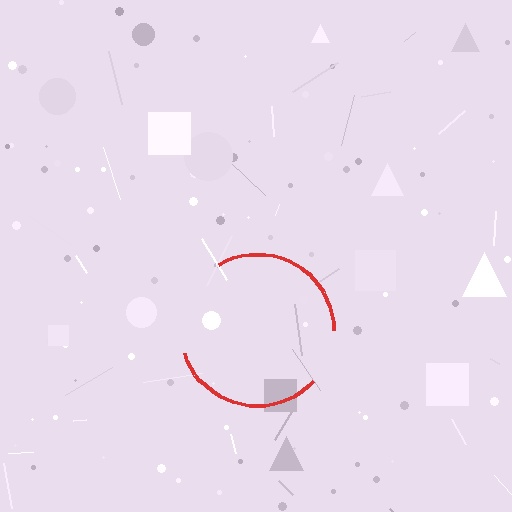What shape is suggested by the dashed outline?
The dashed outline suggests a circle.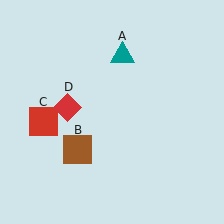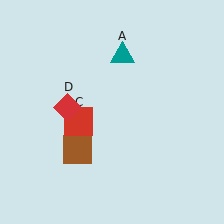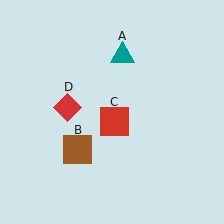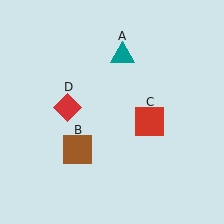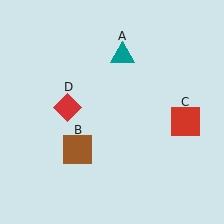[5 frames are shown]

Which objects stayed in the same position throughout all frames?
Teal triangle (object A) and brown square (object B) and red diamond (object D) remained stationary.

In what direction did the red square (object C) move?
The red square (object C) moved right.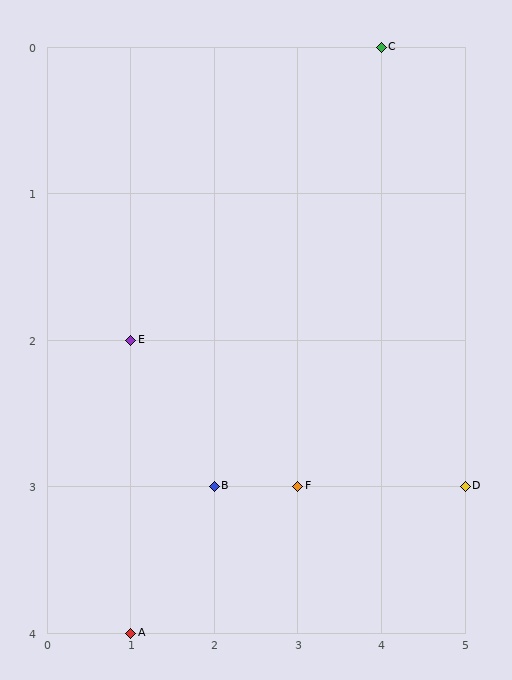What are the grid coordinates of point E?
Point E is at grid coordinates (1, 2).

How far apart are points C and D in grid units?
Points C and D are 1 column and 3 rows apart (about 3.2 grid units diagonally).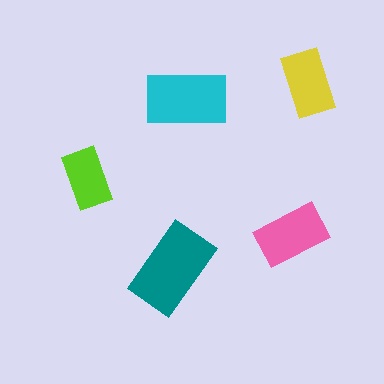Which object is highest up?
The yellow rectangle is topmost.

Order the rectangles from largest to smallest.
the teal one, the cyan one, the pink one, the yellow one, the lime one.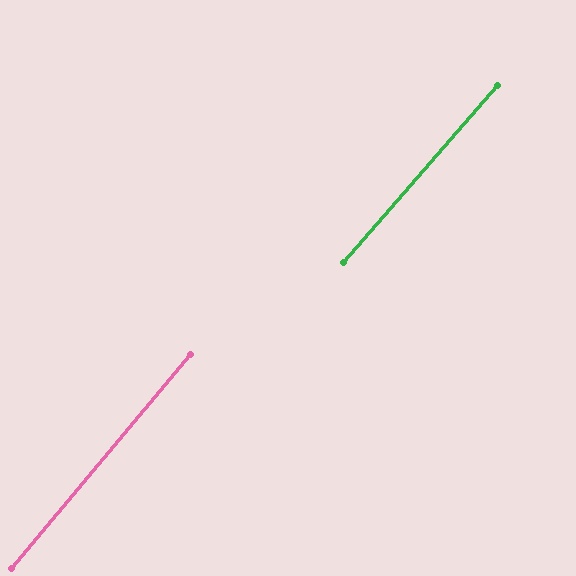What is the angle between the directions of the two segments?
Approximately 1 degree.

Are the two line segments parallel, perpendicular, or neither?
Parallel — their directions differ by only 1.2°.